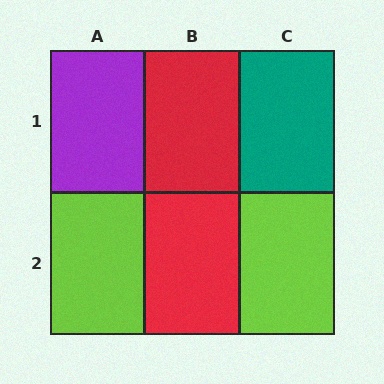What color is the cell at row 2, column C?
Lime.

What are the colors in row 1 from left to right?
Purple, red, teal.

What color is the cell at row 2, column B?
Red.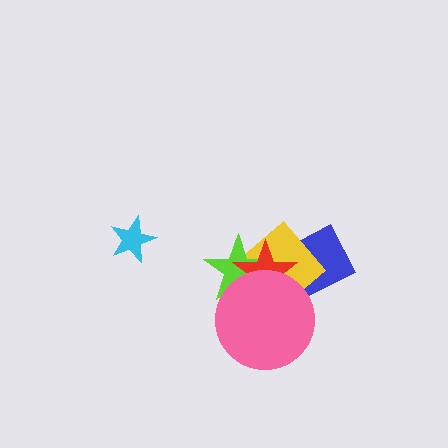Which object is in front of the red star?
The pink circle is in front of the red star.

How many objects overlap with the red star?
3 objects overlap with the red star.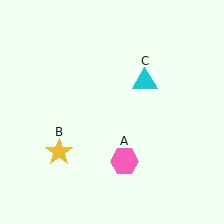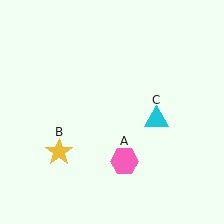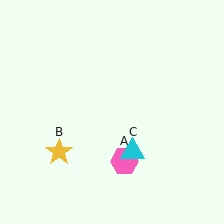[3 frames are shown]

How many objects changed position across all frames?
1 object changed position: cyan triangle (object C).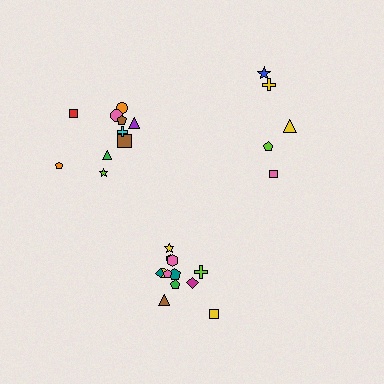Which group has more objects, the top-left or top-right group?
The top-left group.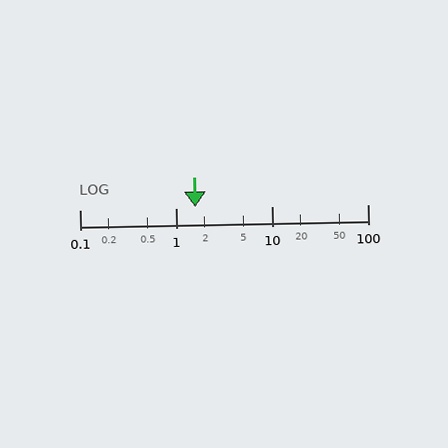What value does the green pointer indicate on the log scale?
The pointer indicates approximately 1.6.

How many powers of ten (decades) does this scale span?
The scale spans 3 decades, from 0.1 to 100.